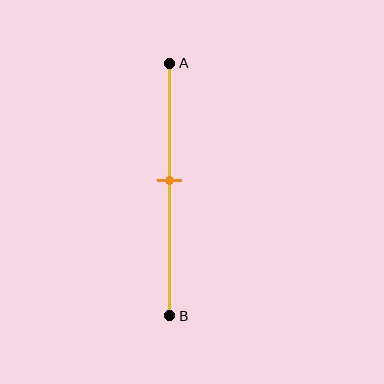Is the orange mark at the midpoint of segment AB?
No, the mark is at about 45% from A, not at the 50% midpoint.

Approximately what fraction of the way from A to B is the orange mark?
The orange mark is approximately 45% of the way from A to B.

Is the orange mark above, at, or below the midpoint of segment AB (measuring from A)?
The orange mark is above the midpoint of segment AB.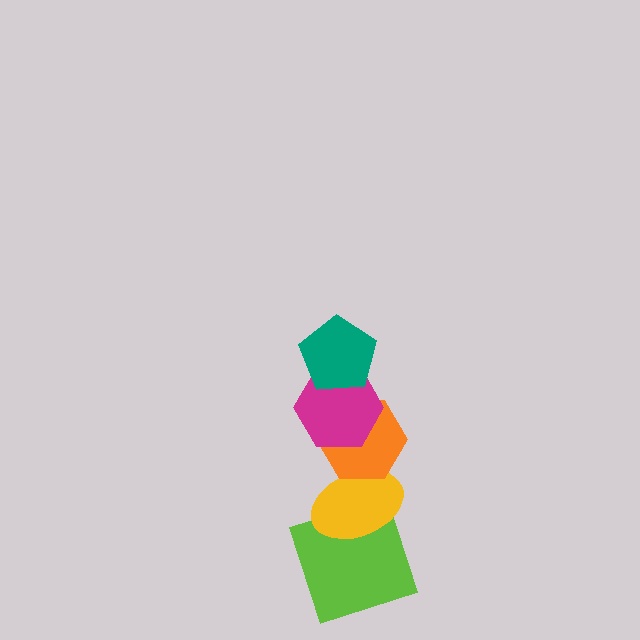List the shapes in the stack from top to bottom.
From top to bottom: the teal pentagon, the magenta hexagon, the orange hexagon, the yellow ellipse, the lime square.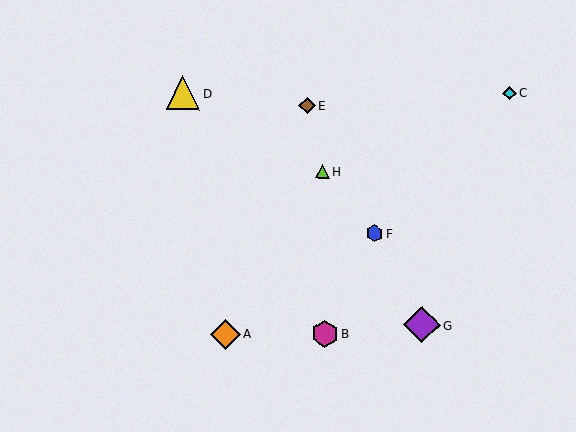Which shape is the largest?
The purple diamond (labeled G) is the largest.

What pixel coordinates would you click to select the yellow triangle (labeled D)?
Click at (183, 93) to select the yellow triangle D.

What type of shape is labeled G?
Shape G is a purple diamond.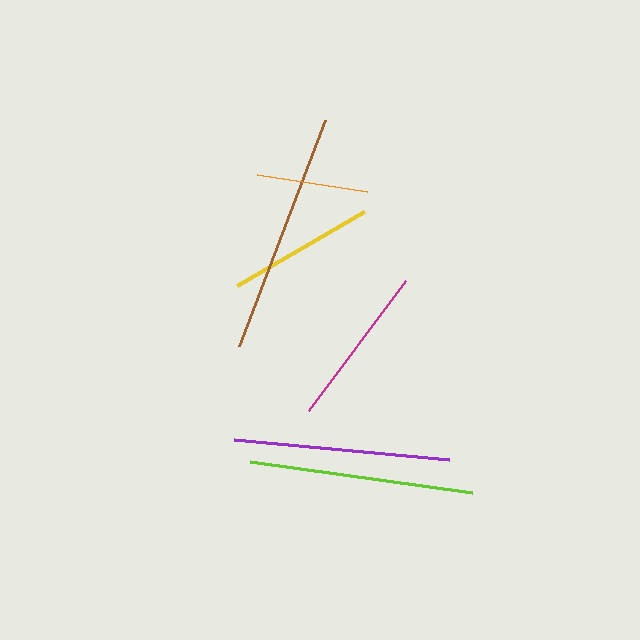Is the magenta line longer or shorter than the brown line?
The brown line is longer than the magenta line.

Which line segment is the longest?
The brown line is the longest at approximately 242 pixels.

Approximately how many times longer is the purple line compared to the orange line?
The purple line is approximately 1.9 times the length of the orange line.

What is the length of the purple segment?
The purple segment is approximately 215 pixels long.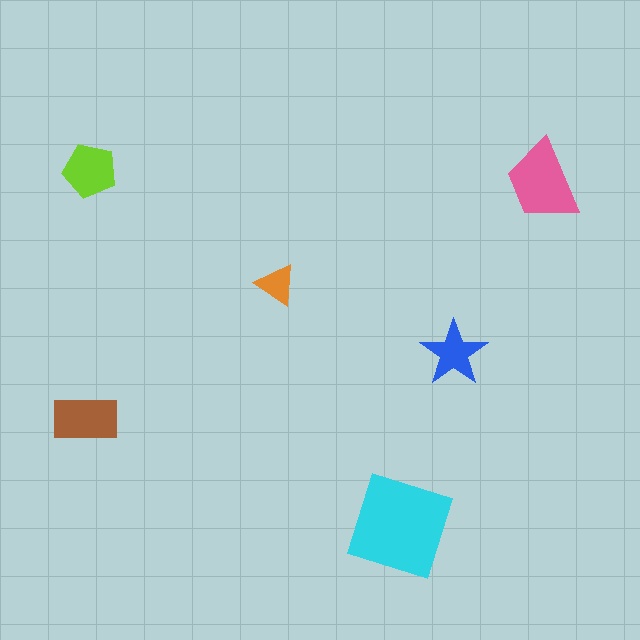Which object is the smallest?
The orange triangle.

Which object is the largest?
The cyan diamond.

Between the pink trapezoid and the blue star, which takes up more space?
The pink trapezoid.